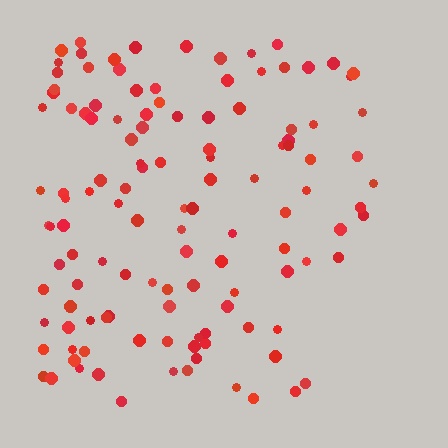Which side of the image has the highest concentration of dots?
The left.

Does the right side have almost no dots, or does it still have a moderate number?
Still a moderate number, just noticeably fewer than the left.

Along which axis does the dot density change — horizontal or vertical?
Horizontal.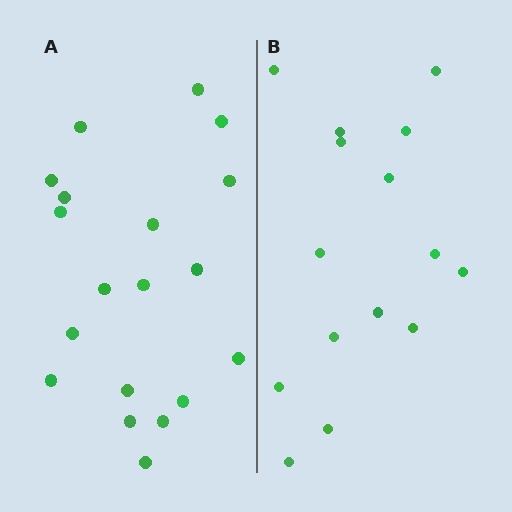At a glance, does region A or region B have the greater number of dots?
Region A (the left region) has more dots.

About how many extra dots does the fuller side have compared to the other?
Region A has about 4 more dots than region B.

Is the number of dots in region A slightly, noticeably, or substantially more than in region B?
Region A has noticeably more, but not dramatically so. The ratio is roughly 1.3 to 1.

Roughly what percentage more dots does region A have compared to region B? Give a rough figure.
About 25% more.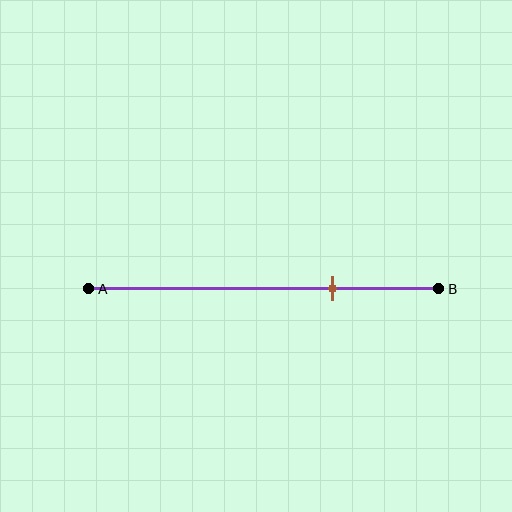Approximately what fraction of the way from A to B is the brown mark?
The brown mark is approximately 70% of the way from A to B.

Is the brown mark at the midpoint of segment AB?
No, the mark is at about 70% from A, not at the 50% midpoint.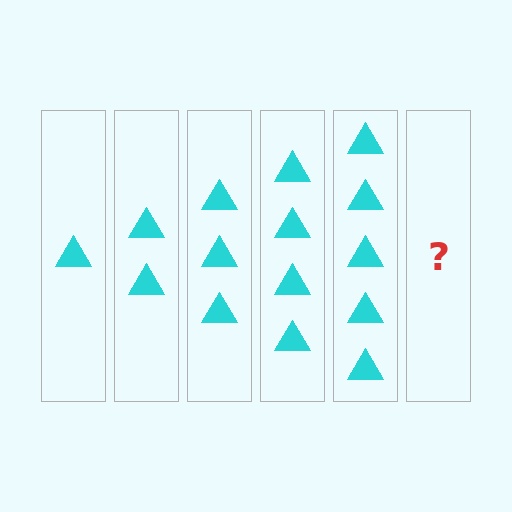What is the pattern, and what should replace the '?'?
The pattern is that each step adds one more triangle. The '?' should be 6 triangles.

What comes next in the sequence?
The next element should be 6 triangles.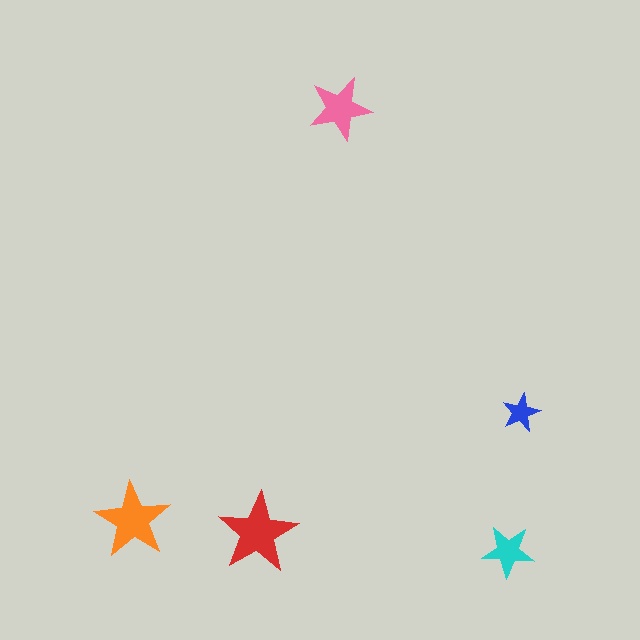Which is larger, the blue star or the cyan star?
The cyan one.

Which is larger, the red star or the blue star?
The red one.